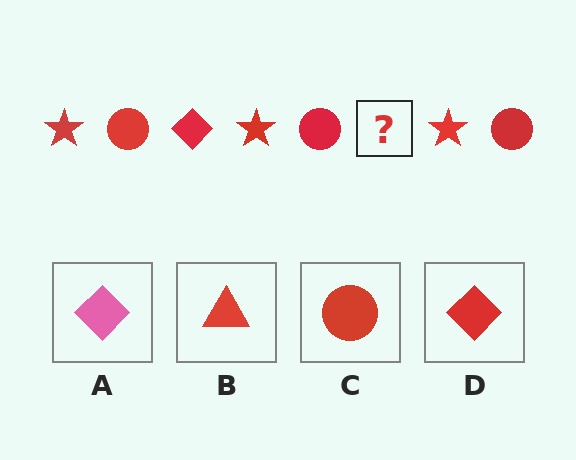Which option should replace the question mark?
Option D.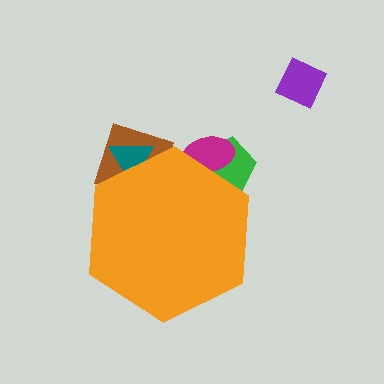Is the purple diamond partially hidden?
No, the purple diamond is fully visible.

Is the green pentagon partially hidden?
Yes, the green pentagon is partially hidden behind the orange hexagon.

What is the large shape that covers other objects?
An orange hexagon.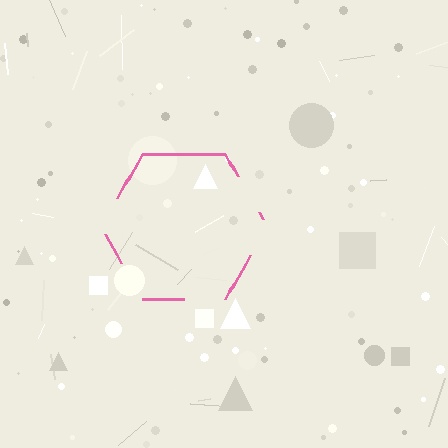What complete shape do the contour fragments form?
The contour fragments form a hexagon.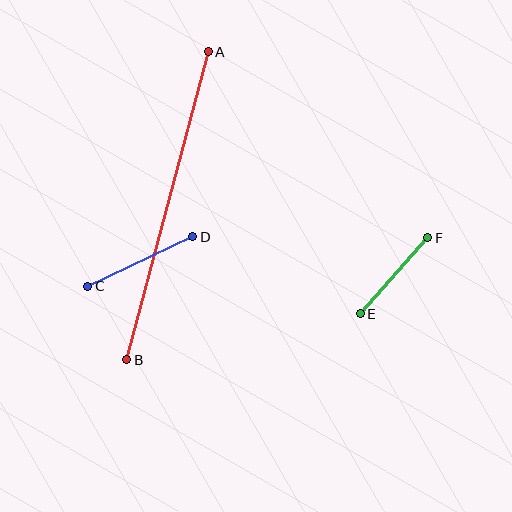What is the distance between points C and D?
The distance is approximately 116 pixels.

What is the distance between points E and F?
The distance is approximately 102 pixels.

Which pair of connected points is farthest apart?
Points A and B are farthest apart.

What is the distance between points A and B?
The distance is approximately 319 pixels.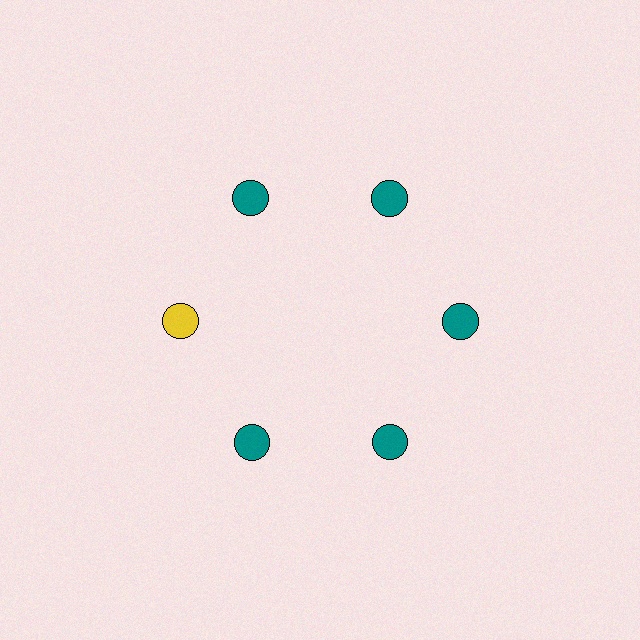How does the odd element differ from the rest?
It has a different color: yellow instead of teal.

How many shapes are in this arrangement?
There are 6 shapes arranged in a ring pattern.